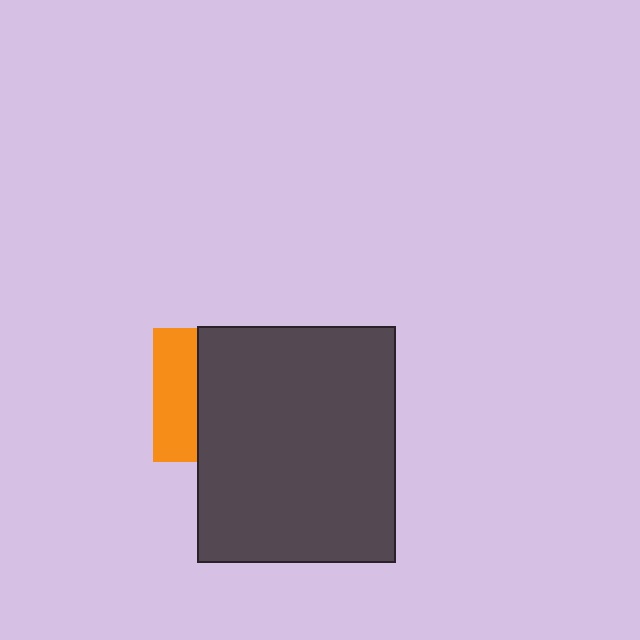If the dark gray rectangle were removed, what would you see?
You would see the complete orange square.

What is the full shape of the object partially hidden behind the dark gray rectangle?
The partially hidden object is an orange square.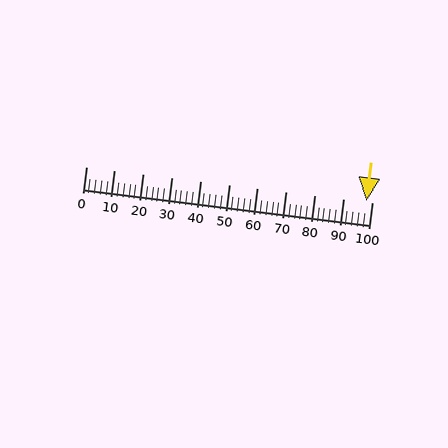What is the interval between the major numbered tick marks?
The major tick marks are spaced 10 units apart.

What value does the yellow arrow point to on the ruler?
The yellow arrow points to approximately 98.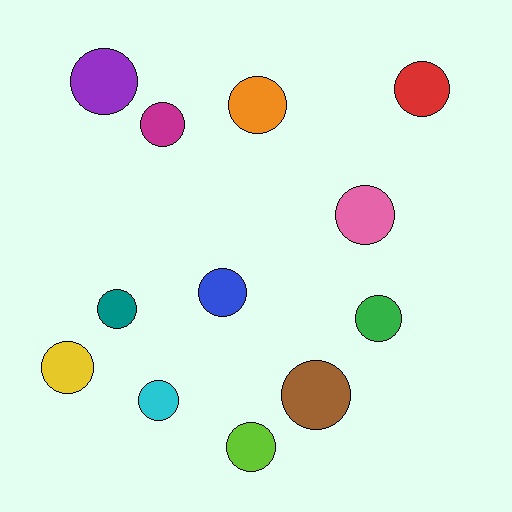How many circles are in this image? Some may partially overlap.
There are 12 circles.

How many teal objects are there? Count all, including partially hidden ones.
There is 1 teal object.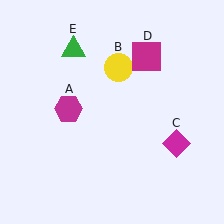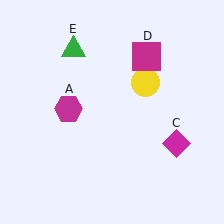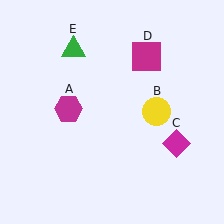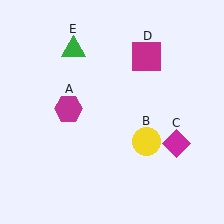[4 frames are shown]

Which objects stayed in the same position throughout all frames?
Magenta hexagon (object A) and magenta diamond (object C) and magenta square (object D) and green triangle (object E) remained stationary.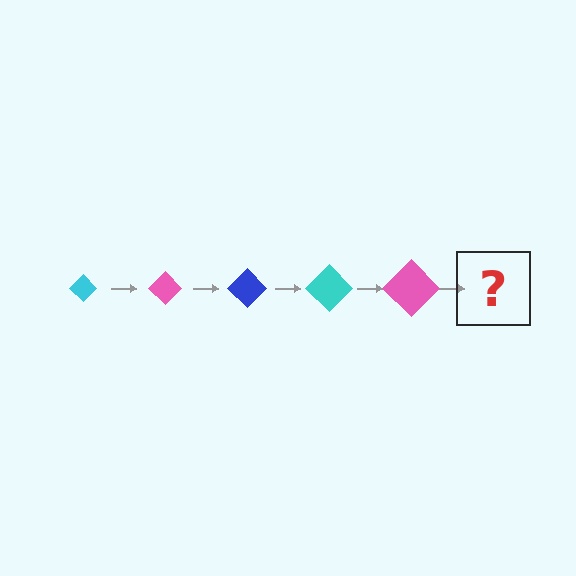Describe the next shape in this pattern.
It should be a blue diamond, larger than the previous one.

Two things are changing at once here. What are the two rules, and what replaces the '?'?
The two rules are that the diamond grows larger each step and the color cycles through cyan, pink, and blue. The '?' should be a blue diamond, larger than the previous one.